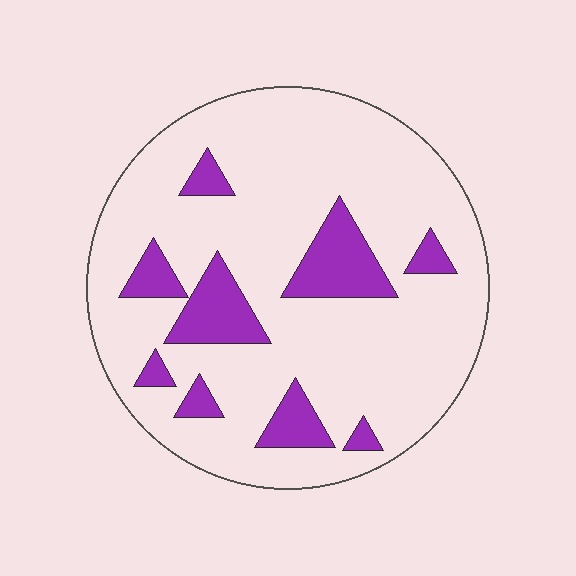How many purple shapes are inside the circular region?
9.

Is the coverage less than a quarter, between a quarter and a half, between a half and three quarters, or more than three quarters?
Less than a quarter.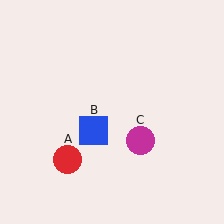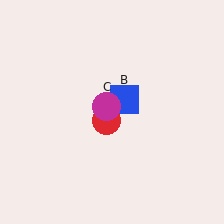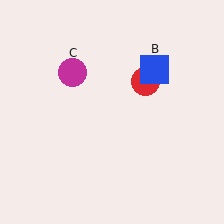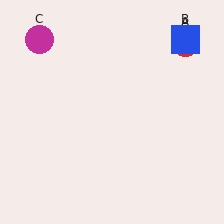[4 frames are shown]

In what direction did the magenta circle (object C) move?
The magenta circle (object C) moved up and to the left.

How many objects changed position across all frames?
3 objects changed position: red circle (object A), blue square (object B), magenta circle (object C).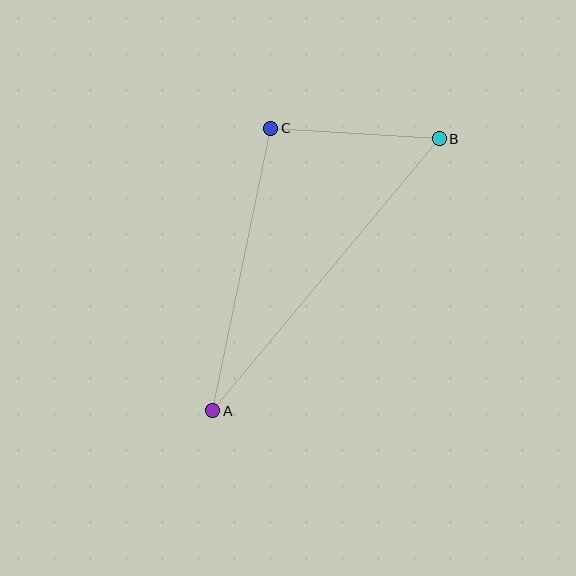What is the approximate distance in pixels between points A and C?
The distance between A and C is approximately 288 pixels.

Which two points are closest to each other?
Points B and C are closest to each other.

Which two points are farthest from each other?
Points A and B are farthest from each other.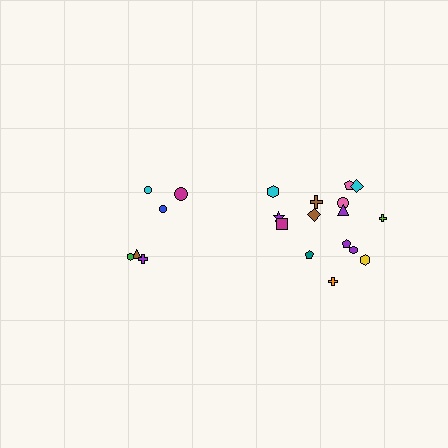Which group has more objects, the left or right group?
The right group.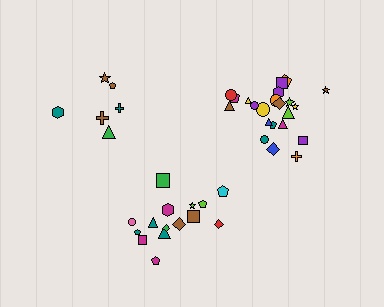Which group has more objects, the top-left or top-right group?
The top-right group.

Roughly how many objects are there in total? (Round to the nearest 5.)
Roughly 45 objects in total.